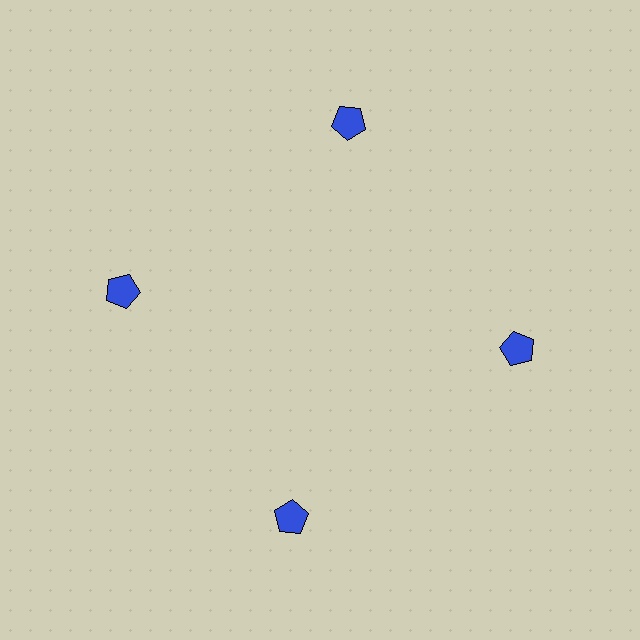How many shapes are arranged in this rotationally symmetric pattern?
There are 4 shapes, arranged in 4 groups of 1.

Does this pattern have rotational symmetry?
Yes, this pattern has 4-fold rotational symmetry. It looks the same after rotating 90 degrees around the center.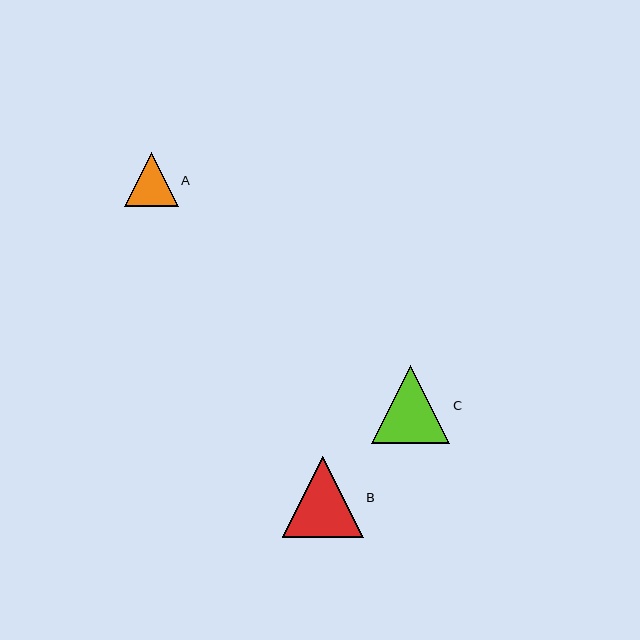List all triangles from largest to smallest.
From largest to smallest: B, C, A.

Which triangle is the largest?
Triangle B is the largest with a size of approximately 81 pixels.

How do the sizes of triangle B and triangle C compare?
Triangle B and triangle C are approximately the same size.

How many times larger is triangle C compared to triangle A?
Triangle C is approximately 1.5 times the size of triangle A.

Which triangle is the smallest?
Triangle A is the smallest with a size of approximately 54 pixels.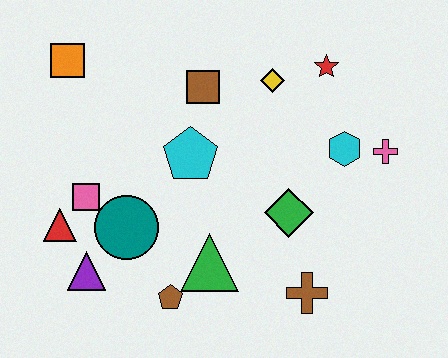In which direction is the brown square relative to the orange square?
The brown square is to the right of the orange square.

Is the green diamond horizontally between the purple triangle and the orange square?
No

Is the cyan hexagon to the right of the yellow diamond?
Yes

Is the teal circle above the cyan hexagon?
No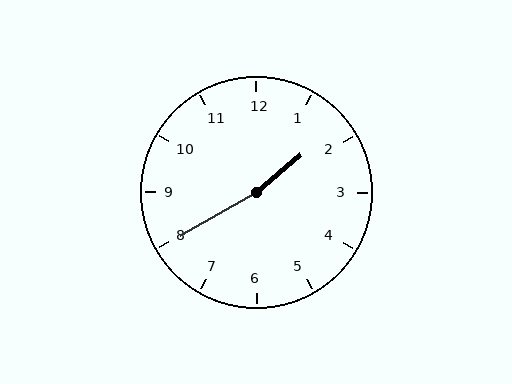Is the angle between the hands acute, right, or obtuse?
It is obtuse.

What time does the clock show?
1:40.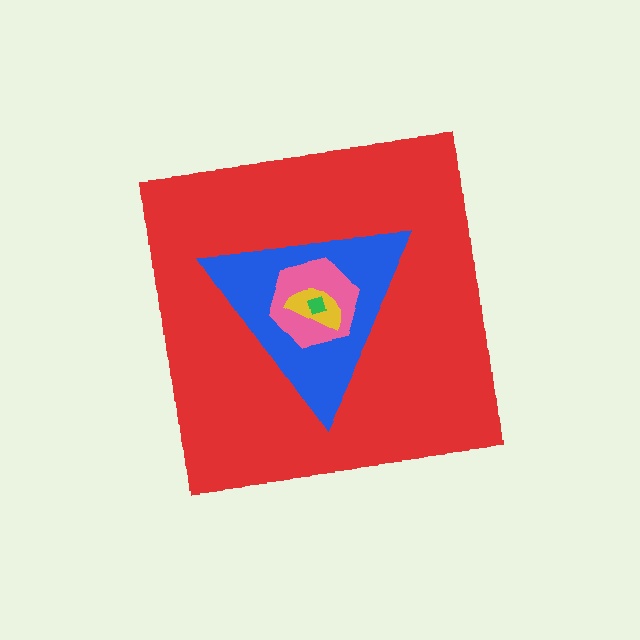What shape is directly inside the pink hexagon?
The yellow semicircle.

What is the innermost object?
The green square.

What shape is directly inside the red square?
The blue triangle.